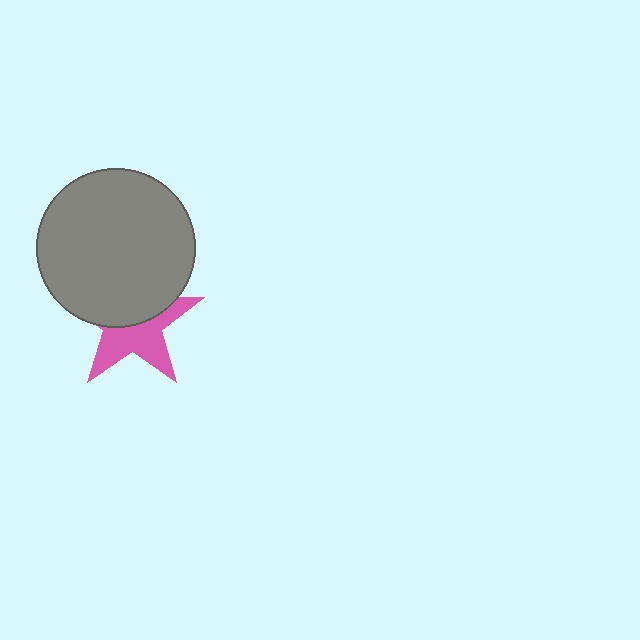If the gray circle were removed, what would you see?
You would see the complete pink star.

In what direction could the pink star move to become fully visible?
The pink star could move down. That would shift it out from behind the gray circle entirely.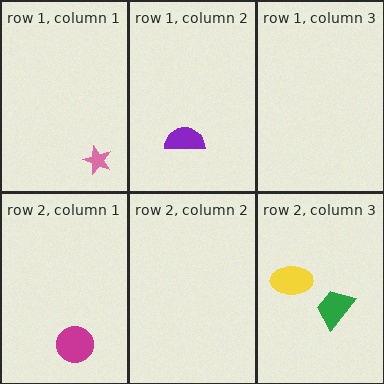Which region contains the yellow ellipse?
The row 2, column 3 region.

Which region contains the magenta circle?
The row 2, column 1 region.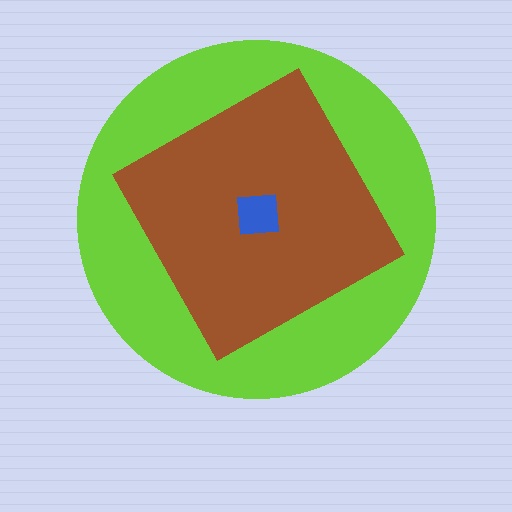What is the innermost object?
The blue square.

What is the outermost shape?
The lime circle.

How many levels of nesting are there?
3.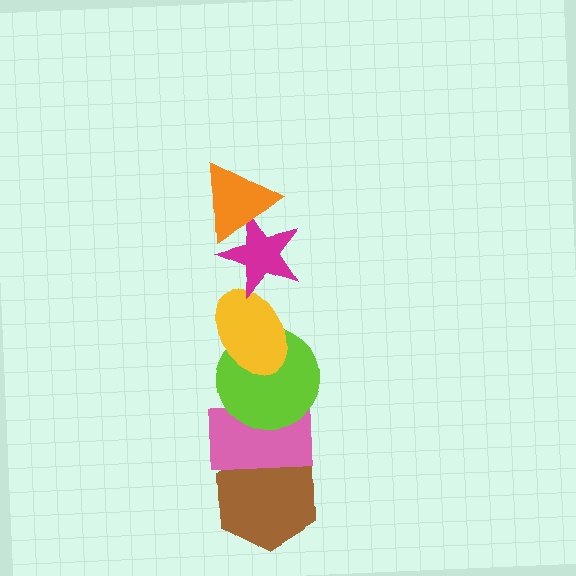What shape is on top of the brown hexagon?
The pink rectangle is on top of the brown hexagon.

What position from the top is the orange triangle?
The orange triangle is 1st from the top.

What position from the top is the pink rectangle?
The pink rectangle is 5th from the top.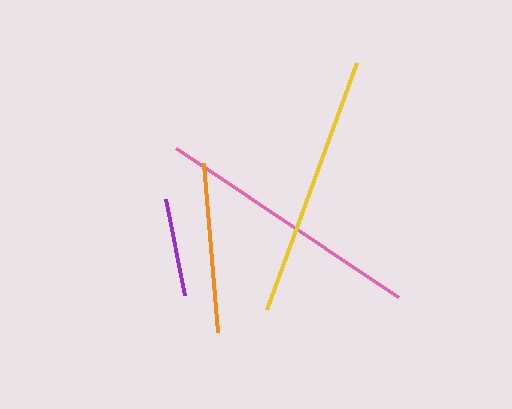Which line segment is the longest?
The pink line is the longest at approximately 267 pixels.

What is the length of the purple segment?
The purple segment is approximately 98 pixels long.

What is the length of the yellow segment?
The yellow segment is approximately 263 pixels long.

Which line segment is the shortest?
The purple line is the shortest at approximately 98 pixels.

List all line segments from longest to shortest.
From longest to shortest: pink, yellow, orange, purple.